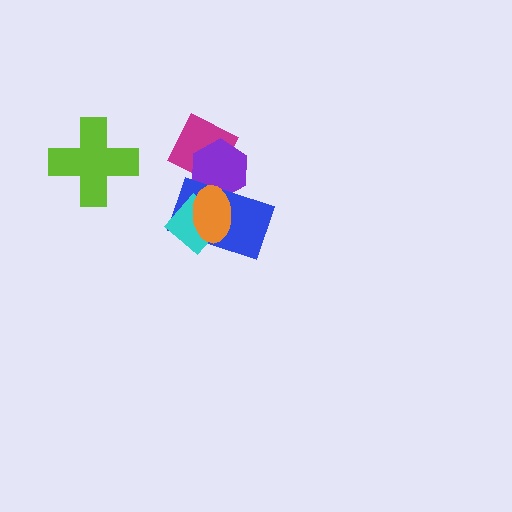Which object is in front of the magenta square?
The purple hexagon is in front of the magenta square.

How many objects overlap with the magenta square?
1 object overlaps with the magenta square.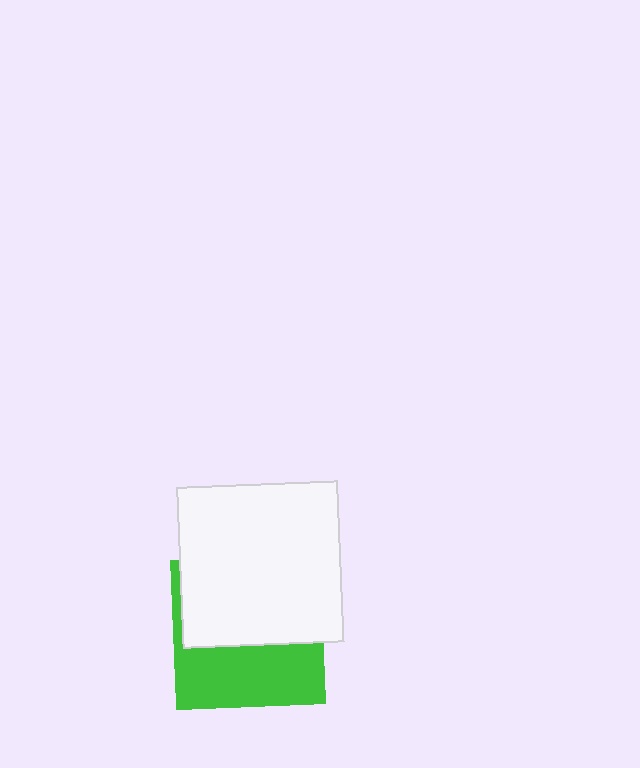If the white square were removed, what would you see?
You would see the complete green square.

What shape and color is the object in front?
The object in front is a white square.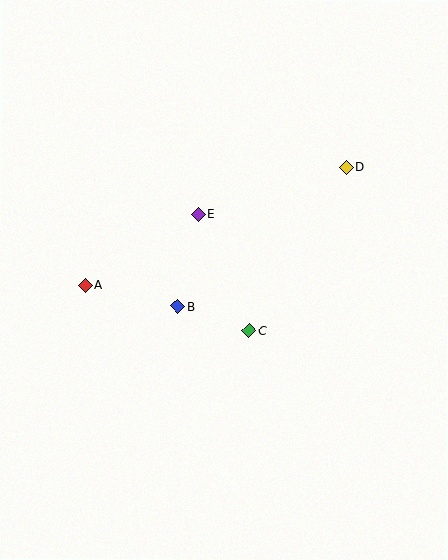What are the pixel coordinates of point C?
Point C is at (249, 331).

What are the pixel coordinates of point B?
Point B is at (178, 306).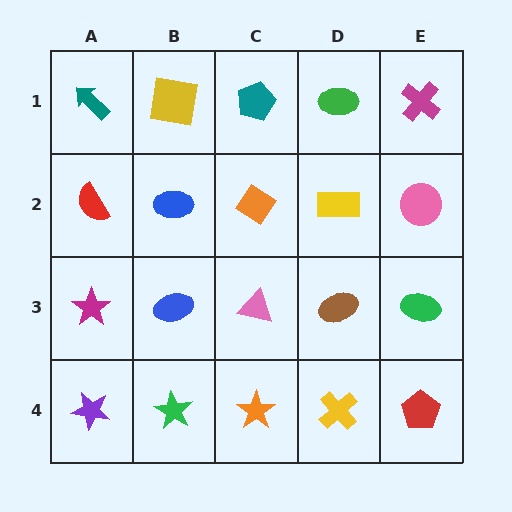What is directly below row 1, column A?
A red semicircle.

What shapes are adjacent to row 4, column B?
A blue ellipse (row 3, column B), a purple star (row 4, column A), an orange star (row 4, column C).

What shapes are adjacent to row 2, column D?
A green ellipse (row 1, column D), a brown ellipse (row 3, column D), an orange diamond (row 2, column C), a pink circle (row 2, column E).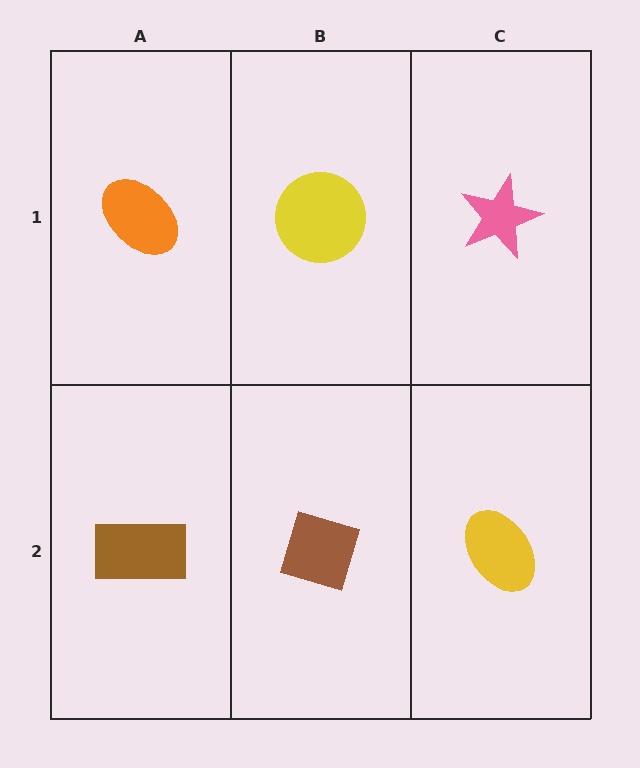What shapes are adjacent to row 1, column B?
A brown diamond (row 2, column B), an orange ellipse (row 1, column A), a pink star (row 1, column C).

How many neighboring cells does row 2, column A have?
2.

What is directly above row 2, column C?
A pink star.